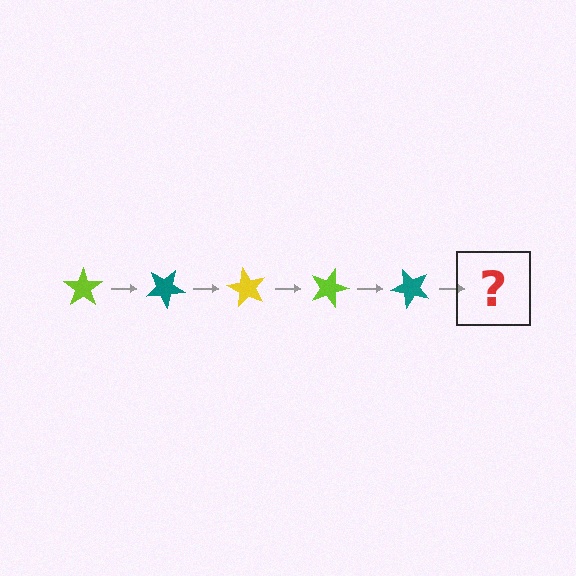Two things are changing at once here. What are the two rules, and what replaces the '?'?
The two rules are that it rotates 30 degrees each step and the color cycles through lime, teal, and yellow. The '?' should be a yellow star, rotated 150 degrees from the start.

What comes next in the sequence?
The next element should be a yellow star, rotated 150 degrees from the start.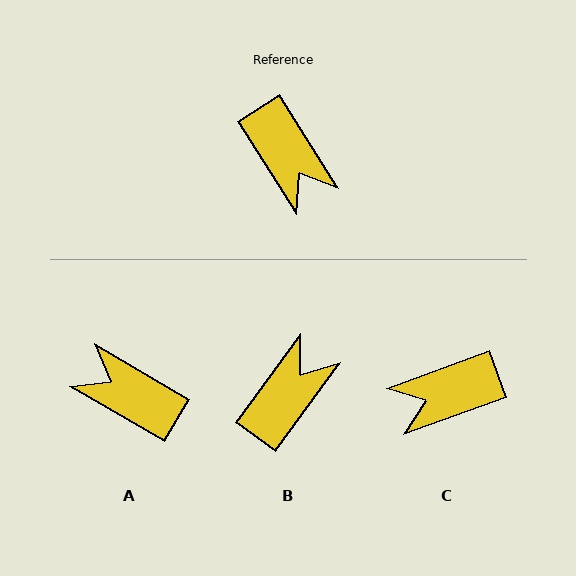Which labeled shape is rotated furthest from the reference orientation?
A, about 153 degrees away.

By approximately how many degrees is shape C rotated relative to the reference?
Approximately 102 degrees clockwise.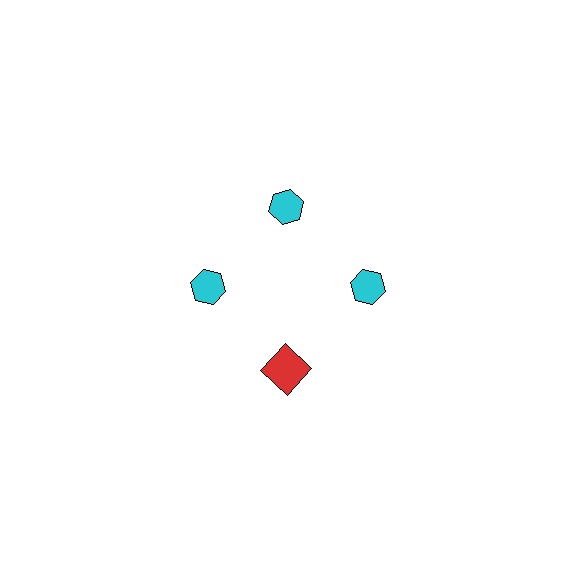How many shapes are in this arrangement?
There are 4 shapes arranged in a ring pattern.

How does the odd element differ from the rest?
It differs in both color (red instead of cyan) and shape (square instead of hexagon).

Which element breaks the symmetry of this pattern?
The red square at roughly the 6 o'clock position breaks the symmetry. All other shapes are cyan hexagons.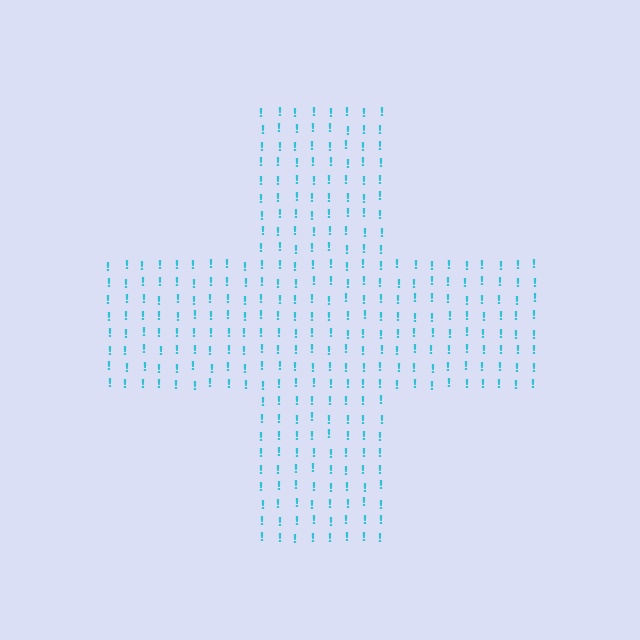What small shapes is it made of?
It is made of small exclamation marks.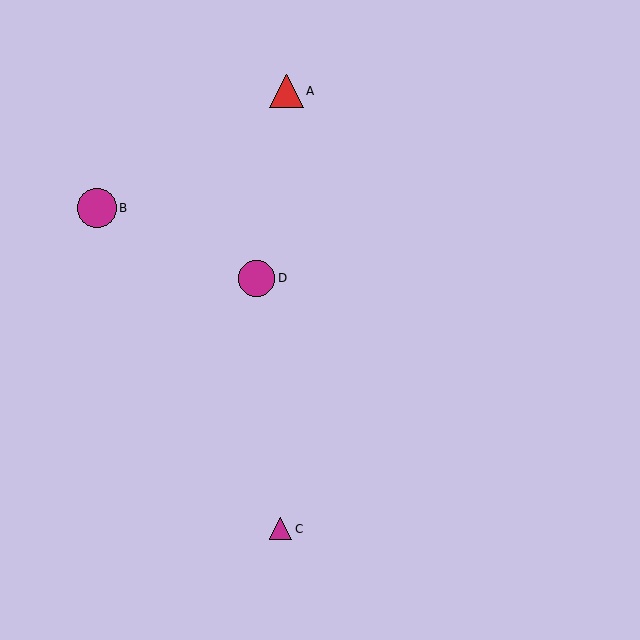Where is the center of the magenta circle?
The center of the magenta circle is at (257, 278).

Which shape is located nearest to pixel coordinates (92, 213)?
The magenta circle (labeled B) at (97, 208) is nearest to that location.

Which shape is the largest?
The magenta circle (labeled B) is the largest.